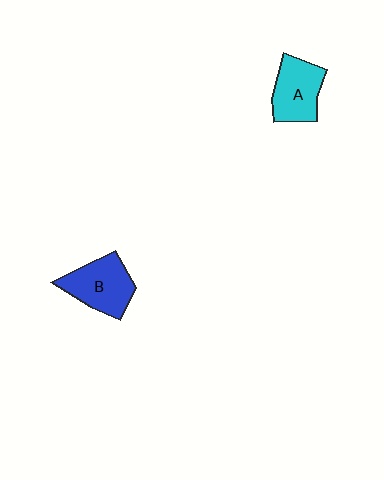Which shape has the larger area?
Shape B (blue).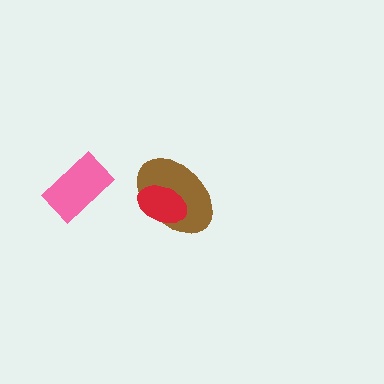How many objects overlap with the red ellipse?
1 object overlaps with the red ellipse.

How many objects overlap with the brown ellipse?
1 object overlaps with the brown ellipse.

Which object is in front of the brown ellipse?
The red ellipse is in front of the brown ellipse.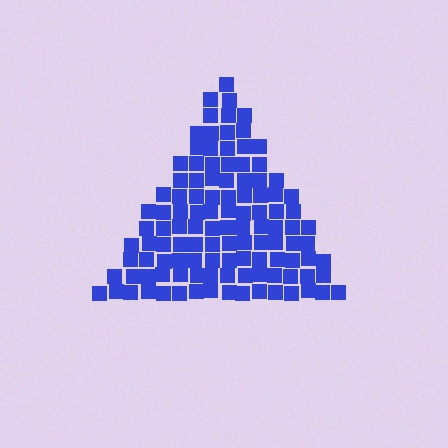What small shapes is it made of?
It is made of small squares.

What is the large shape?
The large shape is a triangle.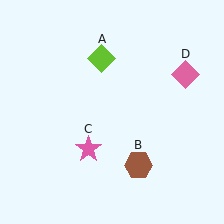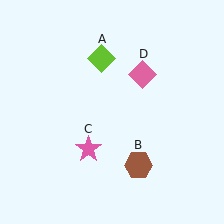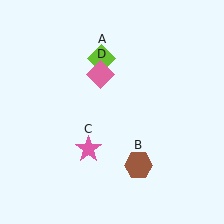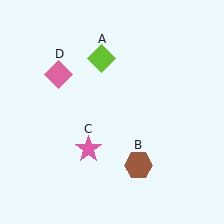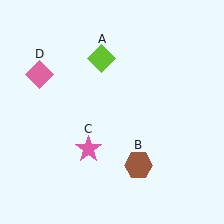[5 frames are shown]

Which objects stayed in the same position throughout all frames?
Lime diamond (object A) and brown hexagon (object B) and pink star (object C) remained stationary.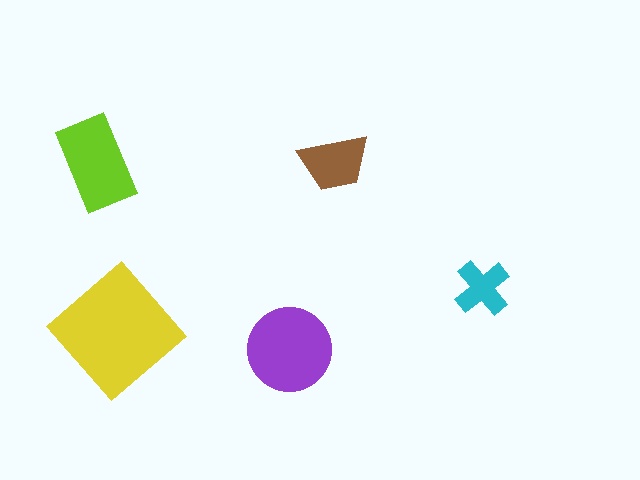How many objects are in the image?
There are 5 objects in the image.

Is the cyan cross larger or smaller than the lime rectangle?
Smaller.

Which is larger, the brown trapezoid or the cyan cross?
The brown trapezoid.